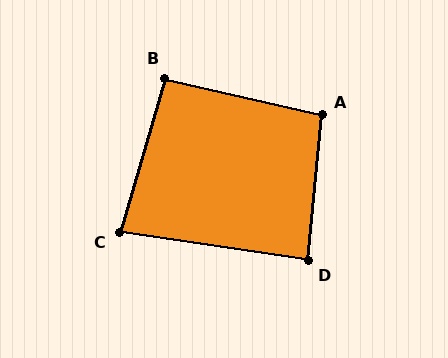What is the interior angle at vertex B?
Approximately 93 degrees (approximately right).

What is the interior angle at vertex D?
Approximately 87 degrees (approximately right).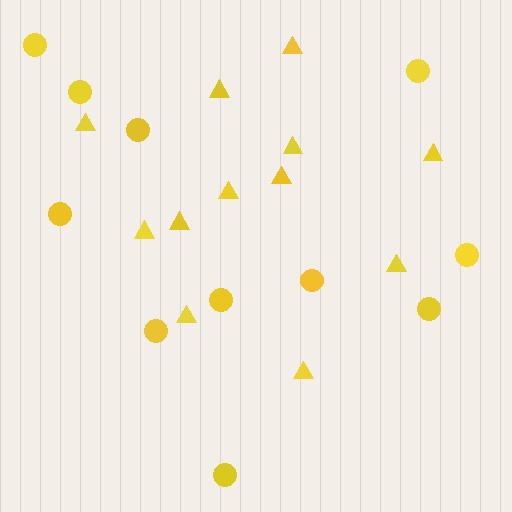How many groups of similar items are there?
There are 2 groups: one group of circles (11) and one group of triangles (12).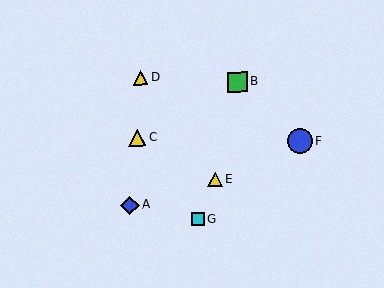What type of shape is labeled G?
Shape G is a cyan square.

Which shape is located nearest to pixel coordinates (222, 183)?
The yellow triangle (labeled E) at (215, 179) is nearest to that location.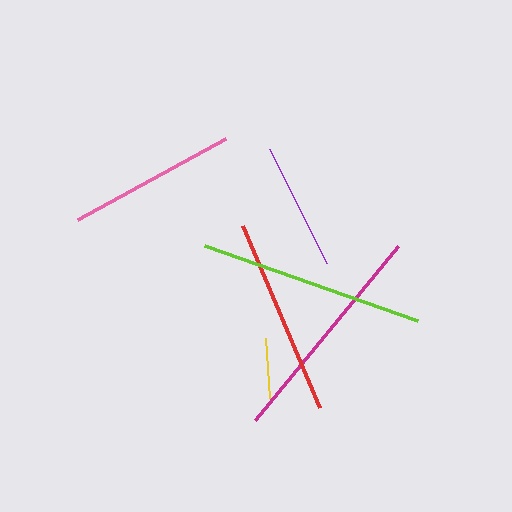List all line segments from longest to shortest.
From longest to shortest: lime, magenta, red, pink, purple, yellow.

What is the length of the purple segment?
The purple segment is approximately 128 pixels long.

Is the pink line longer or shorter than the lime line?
The lime line is longer than the pink line.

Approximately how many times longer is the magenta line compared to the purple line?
The magenta line is approximately 1.8 times the length of the purple line.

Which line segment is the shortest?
The yellow line is the shortest at approximately 60 pixels.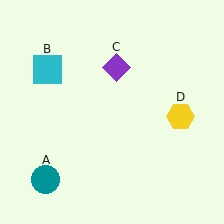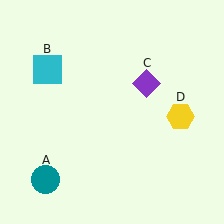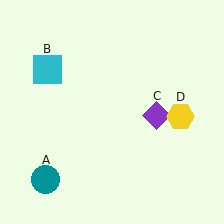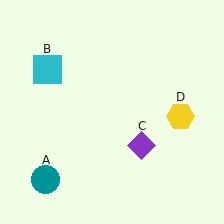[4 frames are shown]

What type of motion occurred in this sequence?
The purple diamond (object C) rotated clockwise around the center of the scene.